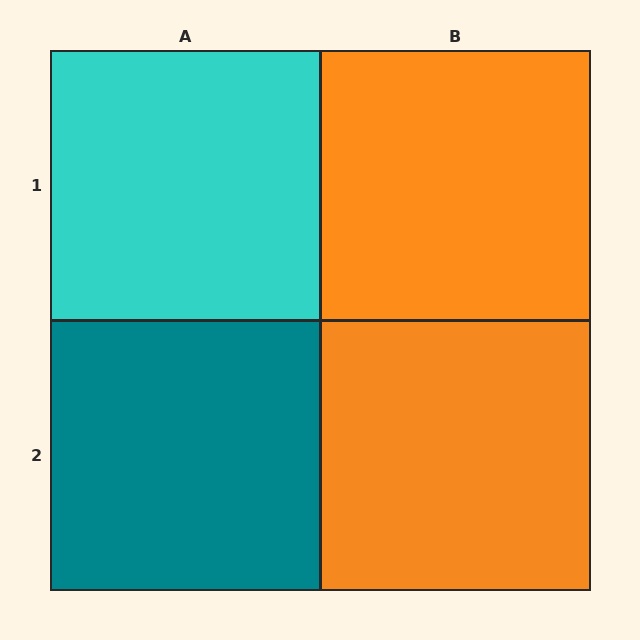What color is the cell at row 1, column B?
Orange.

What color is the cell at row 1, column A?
Cyan.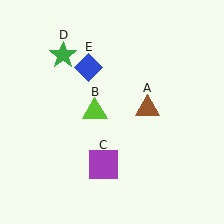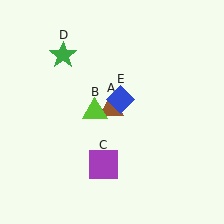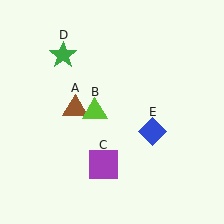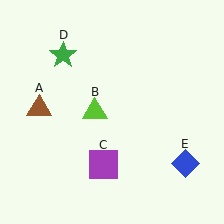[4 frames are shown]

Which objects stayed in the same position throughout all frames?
Lime triangle (object B) and purple square (object C) and green star (object D) remained stationary.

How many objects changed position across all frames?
2 objects changed position: brown triangle (object A), blue diamond (object E).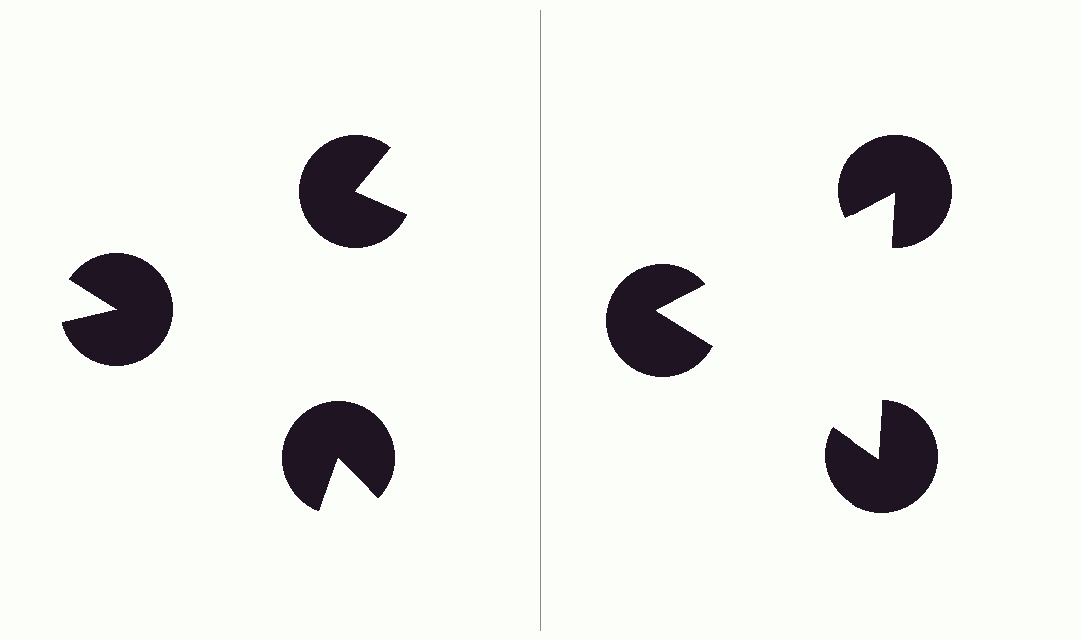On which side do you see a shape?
An illusory triangle appears on the right side. On the left side the wedge cuts are rotated, so no coherent shape forms.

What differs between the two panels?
The pac-man discs are positioned identically on both sides; only the wedge orientations differ. On the right they align to a triangle; on the left they are misaligned.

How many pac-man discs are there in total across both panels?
6 — 3 on each side.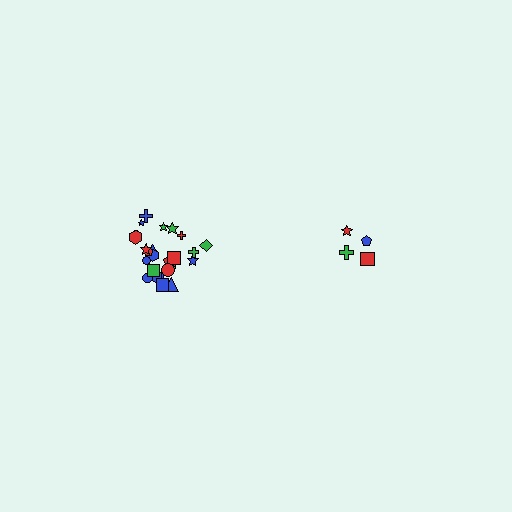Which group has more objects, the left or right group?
The left group.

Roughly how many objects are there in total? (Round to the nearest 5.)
Roughly 30 objects in total.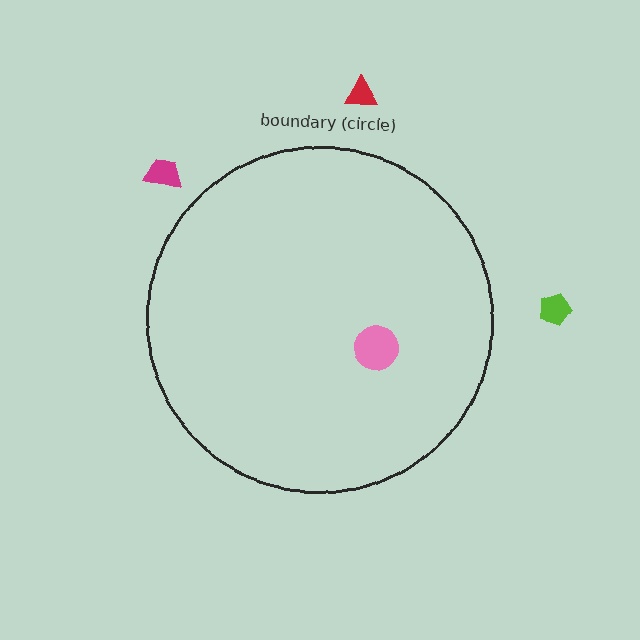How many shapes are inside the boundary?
1 inside, 3 outside.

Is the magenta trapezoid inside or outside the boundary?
Outside.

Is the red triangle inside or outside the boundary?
Outside.